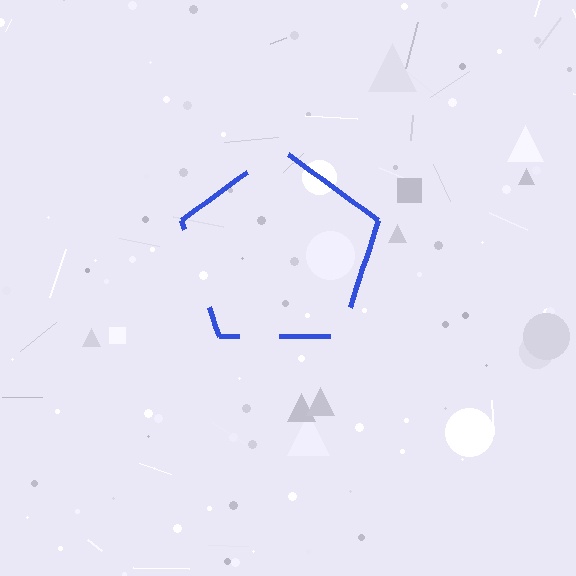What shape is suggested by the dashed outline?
The dashed outline suggests a pentagon.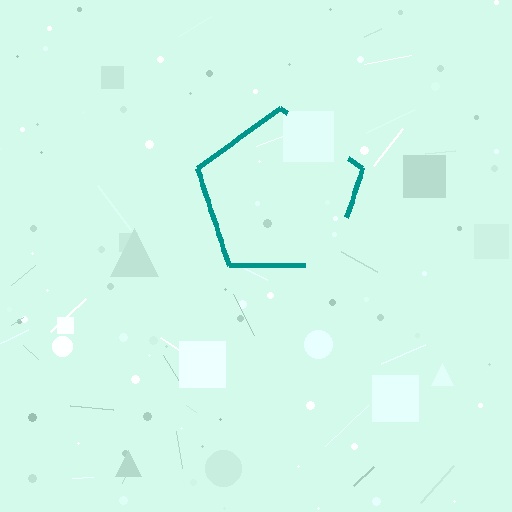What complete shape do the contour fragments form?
The contour fragments form a pentagon.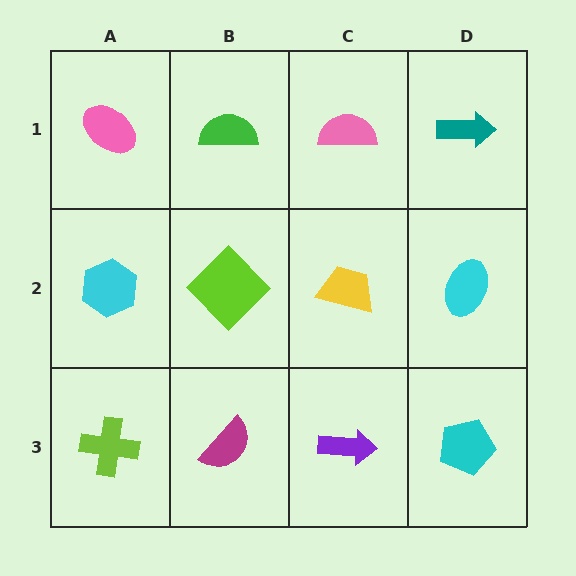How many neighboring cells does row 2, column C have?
4.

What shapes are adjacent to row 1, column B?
A lime diamond (row 2, column B), a pink ellipse (row 1, column A), a pink semicircle (row 1, column C).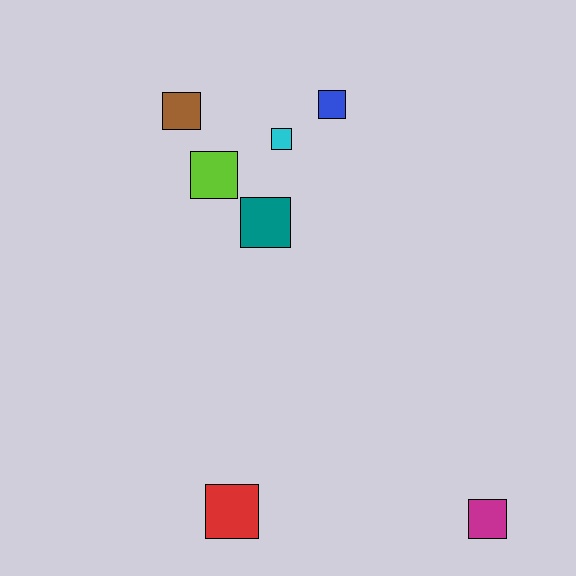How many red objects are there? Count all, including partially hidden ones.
There is 1 red object.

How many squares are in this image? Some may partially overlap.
There are 7 squares.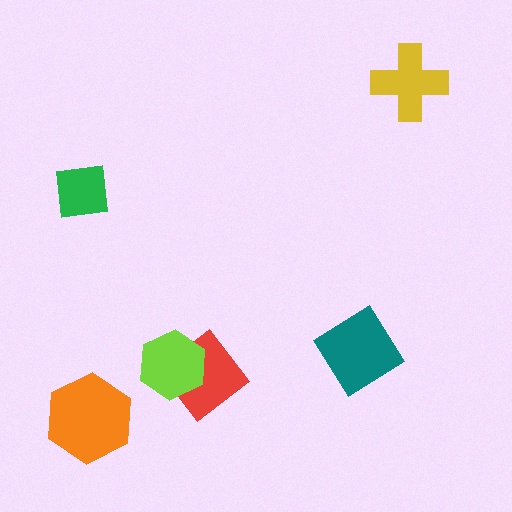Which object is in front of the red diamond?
The lime hexagon is in front of the red diamond.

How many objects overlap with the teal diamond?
0 objects overlap with the teal diamond.